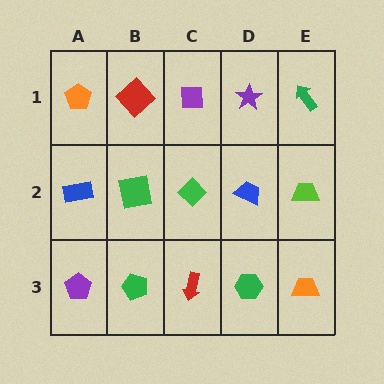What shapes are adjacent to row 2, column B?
A red diamond (row 1, column B), a green pentagon (row 3, column B), a blue rectangle (row 2, column A), a green diamond (row 2, column C).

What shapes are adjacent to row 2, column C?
A purple square (row 1, column C), a red arrow (row 3, column C), a green square (row 2, column B), a blue trapezoid (row 2, column D).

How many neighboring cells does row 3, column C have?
3.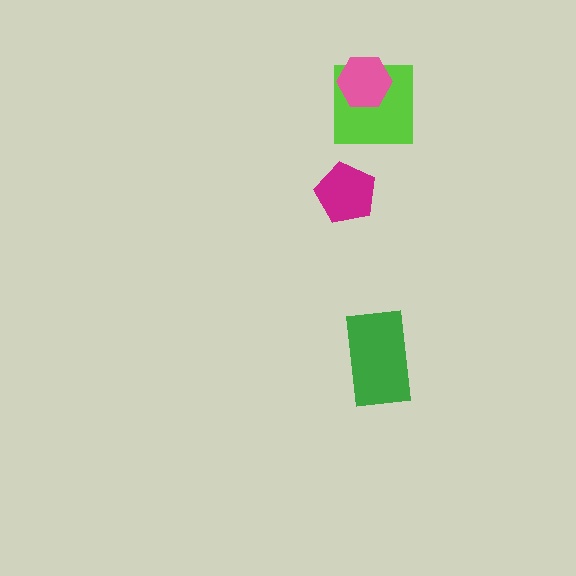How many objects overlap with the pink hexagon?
1 object overlaps with the pink hexagon.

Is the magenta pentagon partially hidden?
No, no other shape covers it.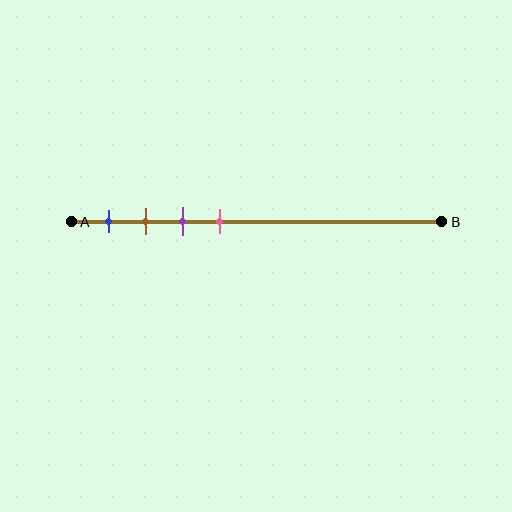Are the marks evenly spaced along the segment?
Yes, the marks are approximately evenly spaced.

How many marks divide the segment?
There are 4 marks dividing the segment.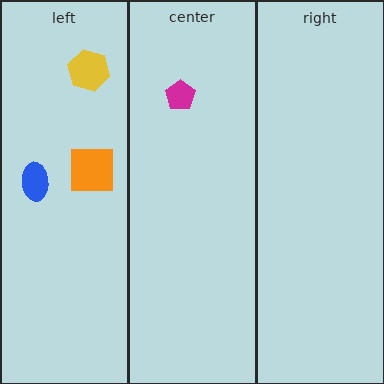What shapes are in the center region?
The magenta pentagon.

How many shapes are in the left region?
3.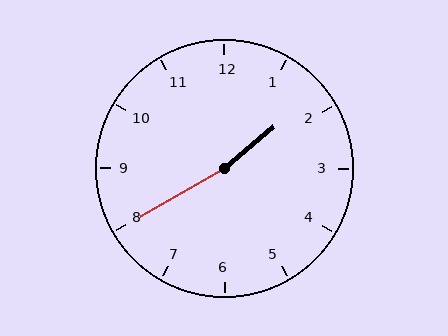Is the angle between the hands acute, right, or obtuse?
It is obtuse.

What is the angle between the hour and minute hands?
Approximately 170 degrees.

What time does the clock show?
1:40.